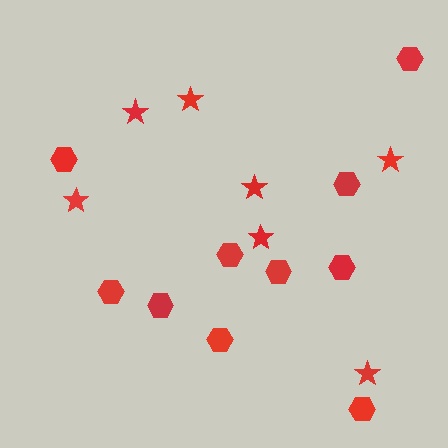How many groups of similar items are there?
There are 2 groups: one group of hexagons (10) and one group of stars (7).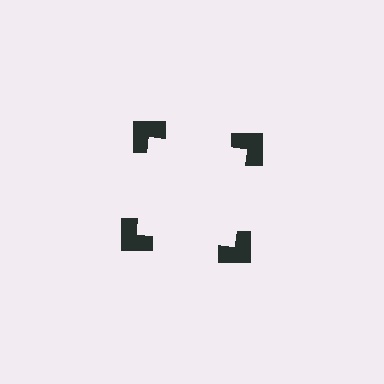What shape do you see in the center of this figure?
An illusory square — its edges are inferred from the aligned wedge cuts in the notched squares, not physically drawn.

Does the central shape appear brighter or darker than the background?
It typically appears slightly brighter than the background, even though no actual brightness change is drawn.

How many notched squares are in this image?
There are 4 — one at each vertex of the illusory square.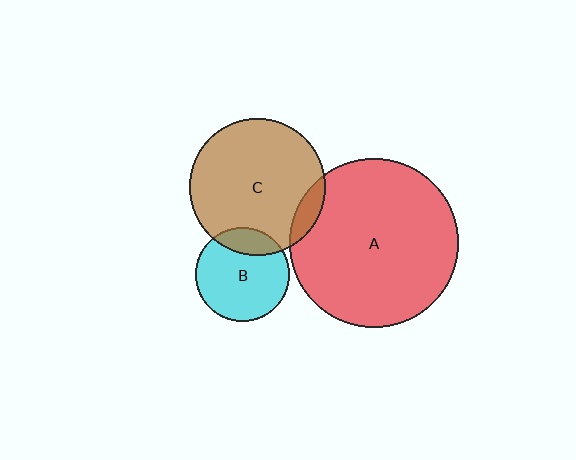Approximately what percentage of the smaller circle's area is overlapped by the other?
Approximately 20%.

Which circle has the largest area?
Circle A (red).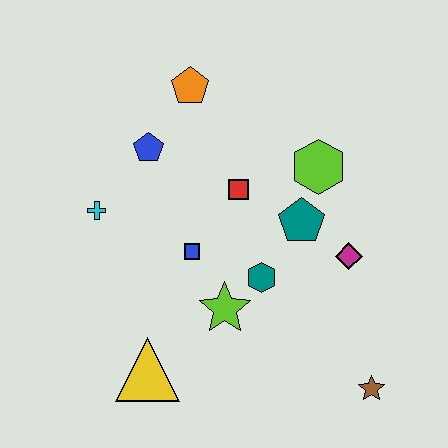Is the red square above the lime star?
Yes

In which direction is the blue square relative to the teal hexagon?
The blue square is to the left of the teal hexagon.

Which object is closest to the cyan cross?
The blue pentagon is closest to the cyan cross.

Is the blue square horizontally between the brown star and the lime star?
No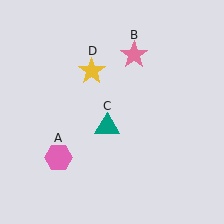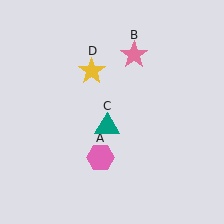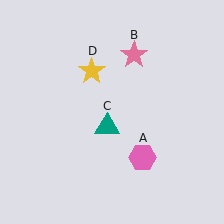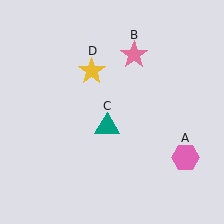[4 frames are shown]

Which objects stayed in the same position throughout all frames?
Pink star (object B) and teal triangle (object C) and yellow star (object D) remained stationary.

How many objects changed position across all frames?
1 object changed position: pink hexagon (object A).